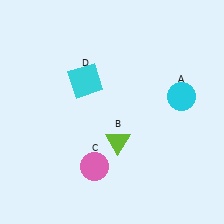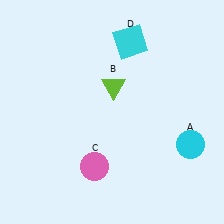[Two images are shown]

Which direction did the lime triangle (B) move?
The lime triangle (B) moved up.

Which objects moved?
The objects that moved are: the cyan circle (A), the lime triangle (B), the cyan square (D).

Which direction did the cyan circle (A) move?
The cyan circle (A) moved down.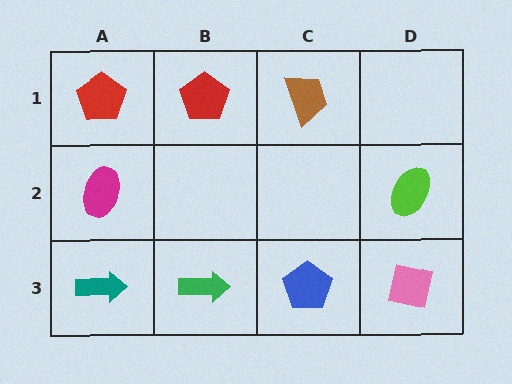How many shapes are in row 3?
4 shapes.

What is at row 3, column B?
A green arrow.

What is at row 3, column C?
A blue pentagon.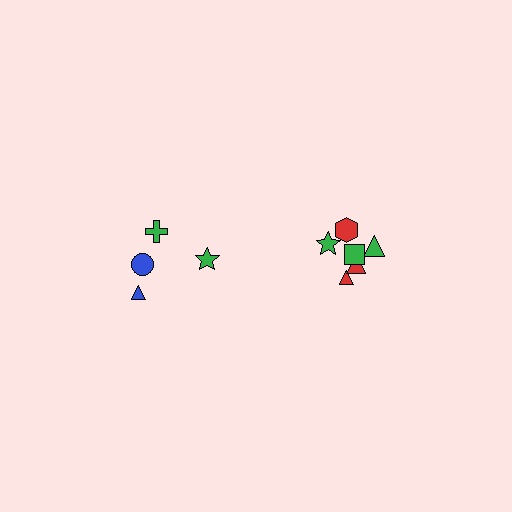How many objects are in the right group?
There are 6 objects.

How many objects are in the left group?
There are 4 objects.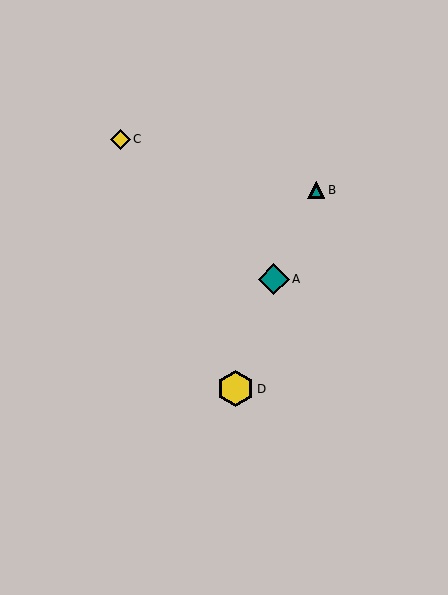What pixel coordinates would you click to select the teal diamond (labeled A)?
Click at (274, 279) to select the teal diamond A.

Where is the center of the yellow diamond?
The center of the yellow diamond is at (120, 139).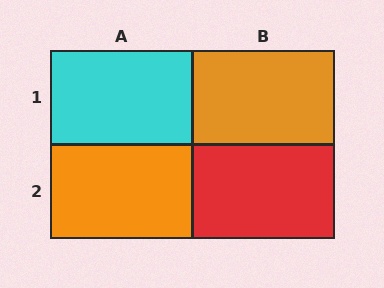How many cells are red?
1 cell is red.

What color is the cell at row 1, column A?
Cyan.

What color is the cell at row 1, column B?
Orange.